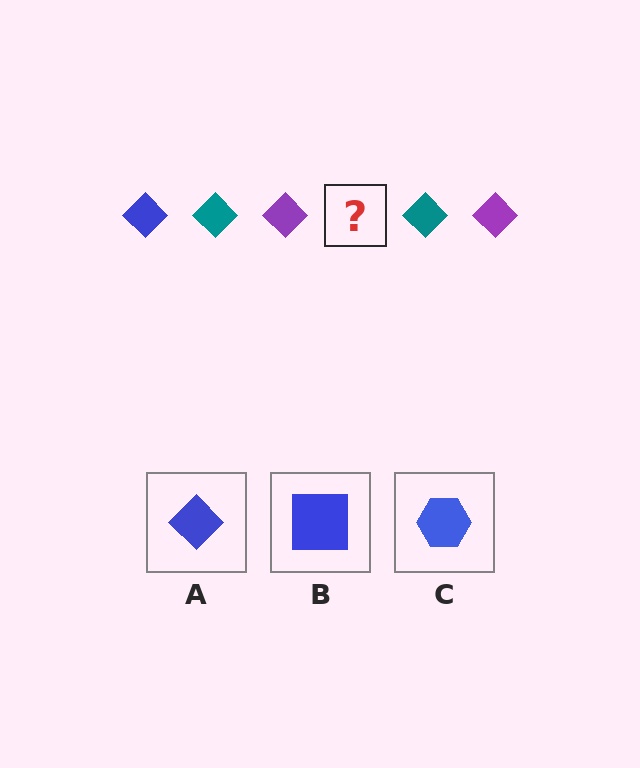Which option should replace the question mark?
Option A.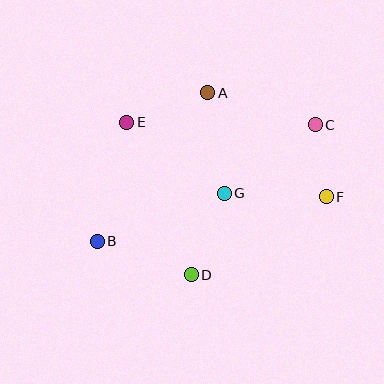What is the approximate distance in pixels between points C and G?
The distance between C and G is approximately 114 pixels.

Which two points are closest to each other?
Points C and F are closest to each other.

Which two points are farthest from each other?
Points B and C are farthest from each other.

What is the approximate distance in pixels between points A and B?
The distance between A and B is approximately 185 pixels.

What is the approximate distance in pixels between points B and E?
The distance between B and E is approximately 123 pixels.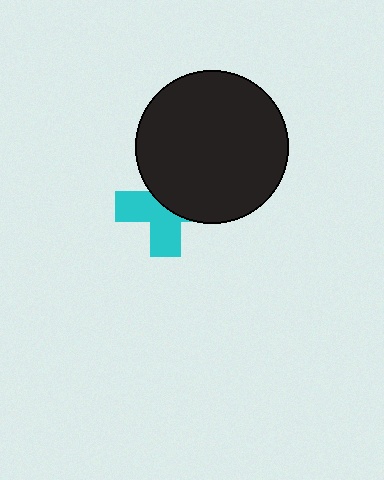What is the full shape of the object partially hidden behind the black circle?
The partially hidden object is a cyan cross.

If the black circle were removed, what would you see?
You would see the complete cyan cross.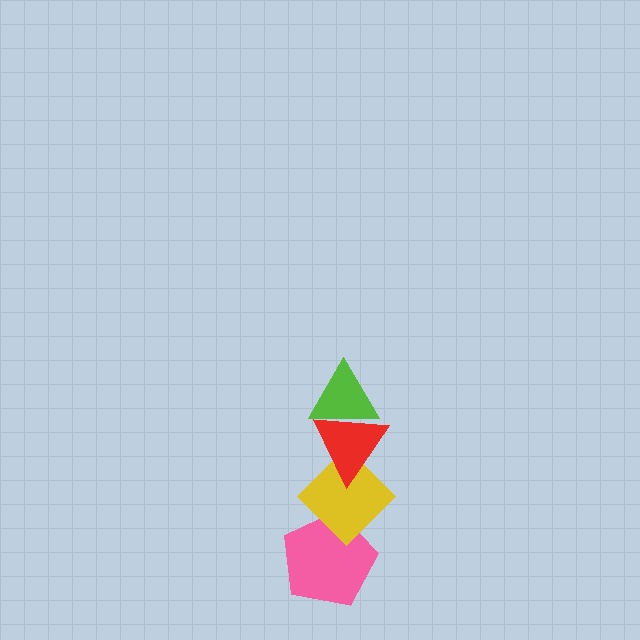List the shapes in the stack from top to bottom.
From top to bottom: the lime triangle, the red triangle, the yellow diamond, the pink pentagon.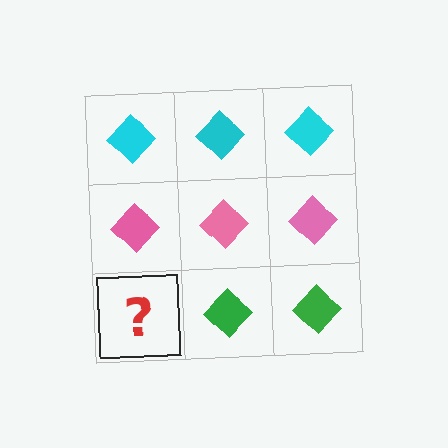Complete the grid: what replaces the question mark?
The question mark should be replaced with a green diamond.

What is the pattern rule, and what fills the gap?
The rule is that each row has a consistent color. The gap should be filled with a green diamond.